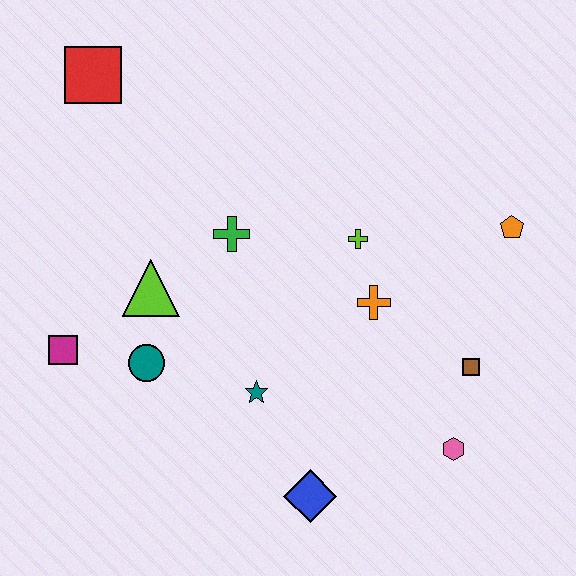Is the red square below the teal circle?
No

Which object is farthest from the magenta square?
The orange pentagon is farthest from the magenta square.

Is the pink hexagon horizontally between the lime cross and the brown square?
Yes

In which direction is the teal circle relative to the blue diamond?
The teal circle is to the left of the blue diamond.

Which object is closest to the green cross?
The lime triangle is closest to the green cross.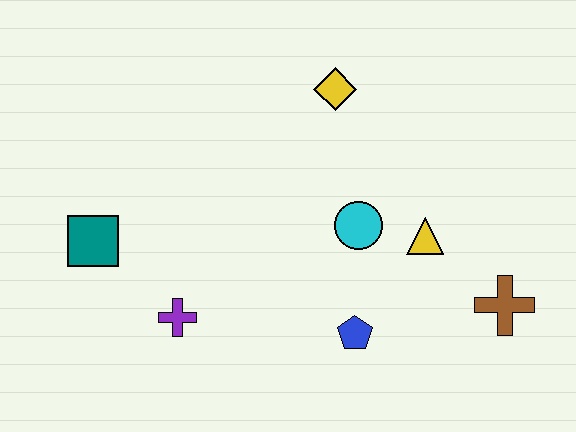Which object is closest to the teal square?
The purple cross is closest to the teal square.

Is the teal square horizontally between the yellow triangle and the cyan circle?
No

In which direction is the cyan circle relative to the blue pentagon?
The cyan circle is above the blue pentagon.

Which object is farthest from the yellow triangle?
The teal square is farthest from the yellow triangle.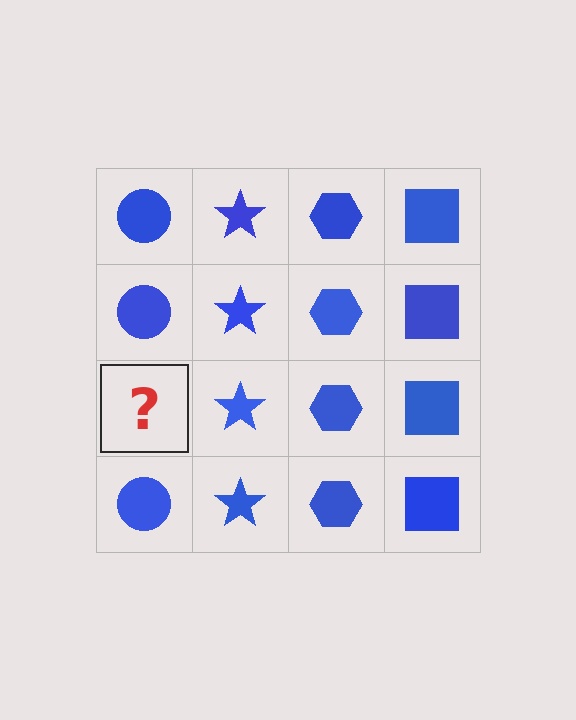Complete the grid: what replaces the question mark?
The question mark should be replaced with a blue circle.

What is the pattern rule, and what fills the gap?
The rule is that each column has a consistent shape. The gap should be filled with a blue circle.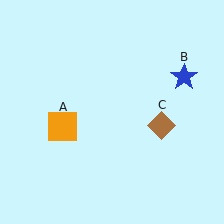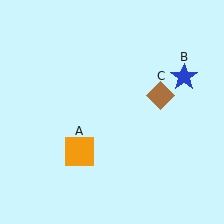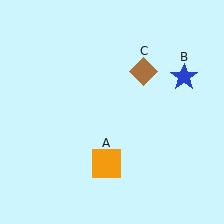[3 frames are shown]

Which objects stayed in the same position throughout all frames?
Blue star (object B) remained stationary.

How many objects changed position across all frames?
2 objects changed position: orange square (object A), brown diamond (object C).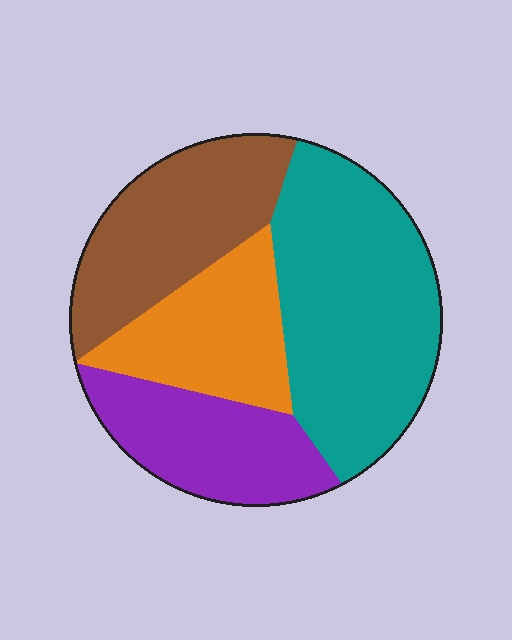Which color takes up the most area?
Teal, at roughly 40%.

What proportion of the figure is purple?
Purple covers around 20% of the figure.